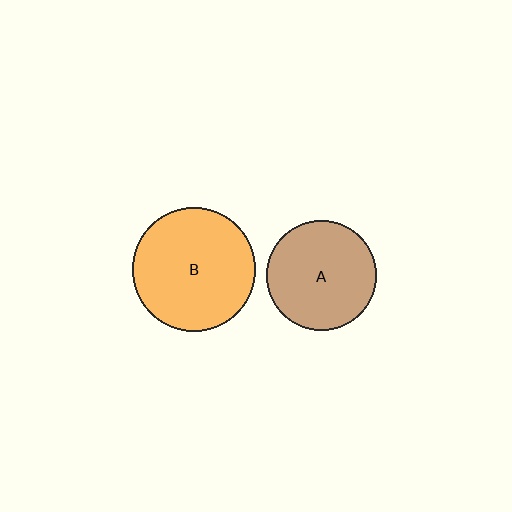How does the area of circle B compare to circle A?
Approximately 1.3 times.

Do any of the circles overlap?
No, none of the circles overlap.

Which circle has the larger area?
Circle B (orange).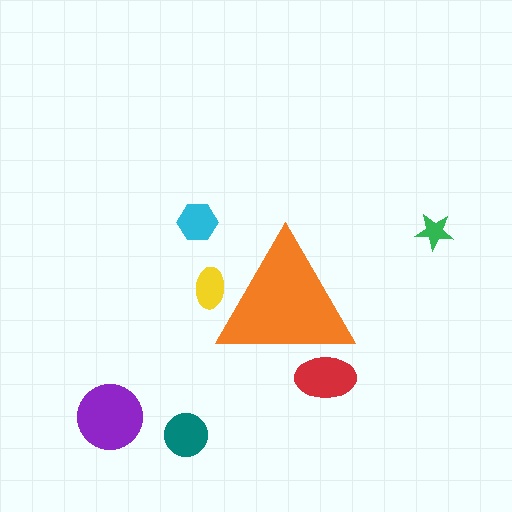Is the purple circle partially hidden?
No, the purple circle is fully visible.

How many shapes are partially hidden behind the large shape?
2 shapes are partially hidden.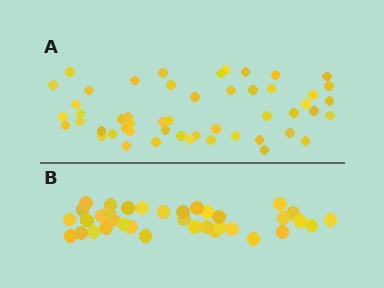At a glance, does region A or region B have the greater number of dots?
Region A (the top region) has more dots.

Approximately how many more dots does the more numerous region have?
Region A has approximately 15 more dots than region B.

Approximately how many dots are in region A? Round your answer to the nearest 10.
About 50 dots. (The exact count is 51, which rounds to 50.)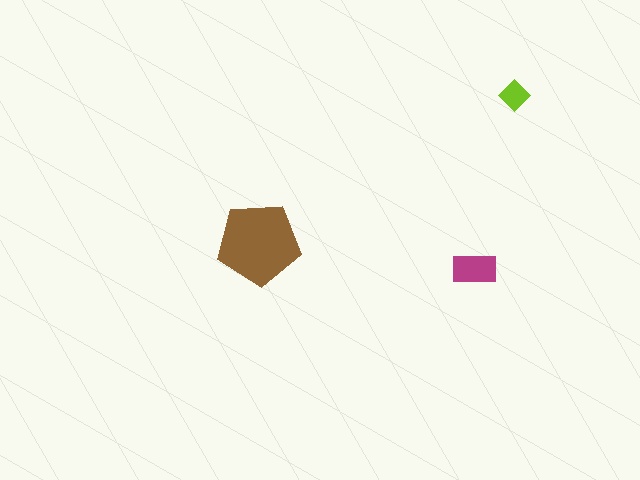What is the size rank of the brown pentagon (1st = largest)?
1st.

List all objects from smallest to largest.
The lime diamond, the magenta rectangle, the brown pentagon.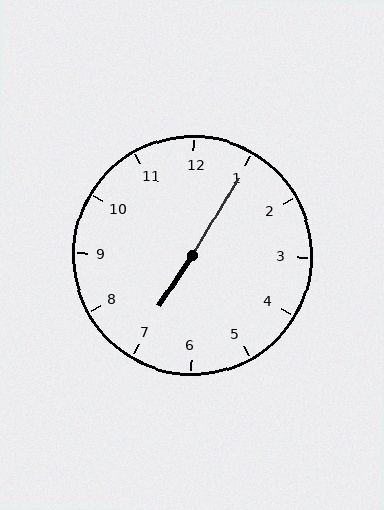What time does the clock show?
7:05.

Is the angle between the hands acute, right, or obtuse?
It is obtuse.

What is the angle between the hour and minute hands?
Approximately 178 degrees.